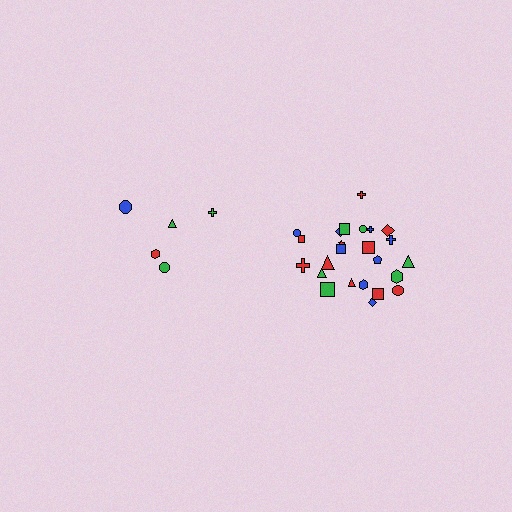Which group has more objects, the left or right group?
The right group.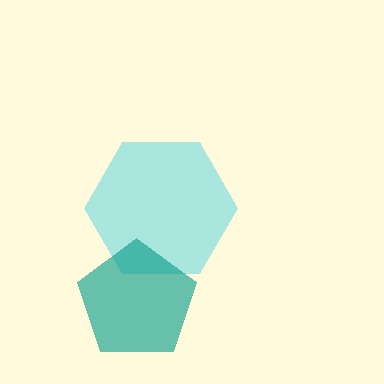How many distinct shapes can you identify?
There are 2 distinct shapes: a cyan hexagon, a teal pentagon.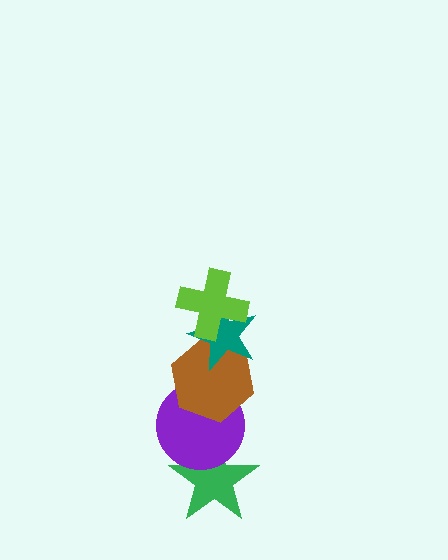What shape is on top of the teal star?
The lime cross is on top of the teal star.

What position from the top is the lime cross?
The lime cross is 1st from the top.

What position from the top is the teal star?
The teal star is 2nd from the top.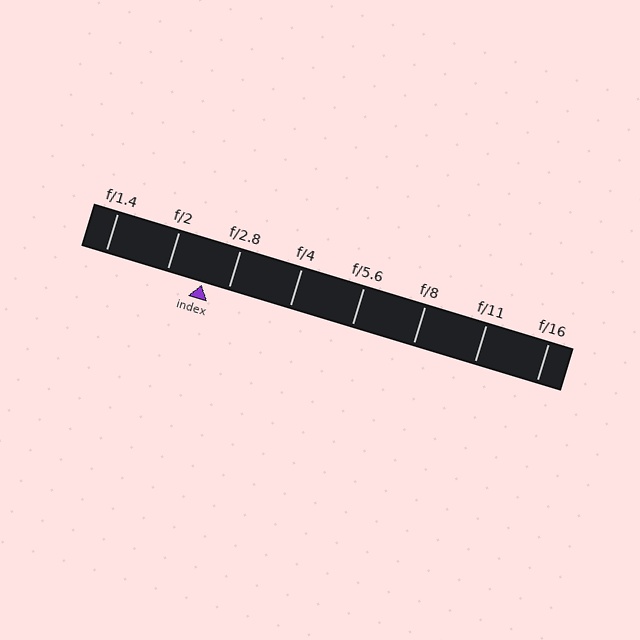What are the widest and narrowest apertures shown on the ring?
The widest aperture shown is f/1.4 and the narrowest is f/16.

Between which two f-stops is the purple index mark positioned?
The index mark is between f/2 and f/2.8.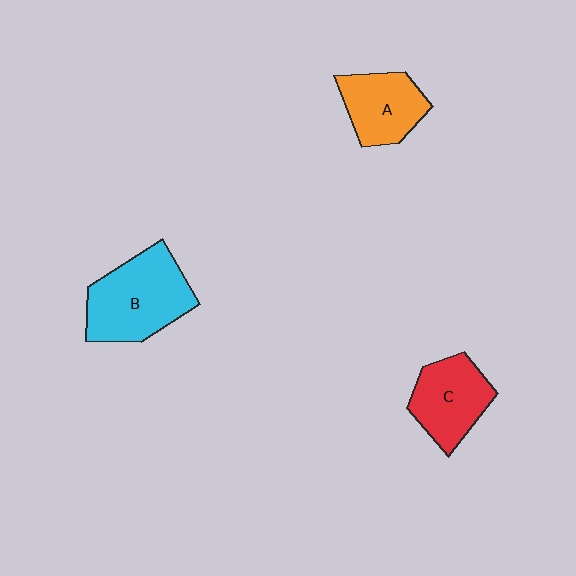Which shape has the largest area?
Shape B (cyan).